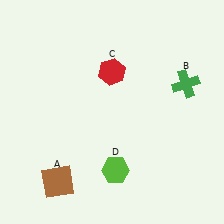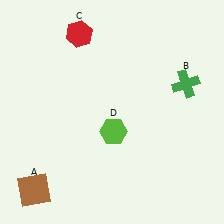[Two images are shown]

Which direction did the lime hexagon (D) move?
The lime hexagon (D) moved up.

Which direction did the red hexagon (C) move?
The red hexagon (C) moved up.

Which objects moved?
The objects that moved are: the brown square (A), the red hexagon (C), the lime hexagon (D).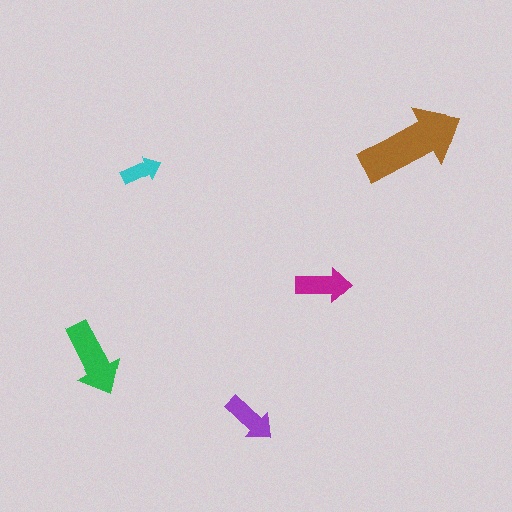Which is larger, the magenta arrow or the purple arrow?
The magenta one.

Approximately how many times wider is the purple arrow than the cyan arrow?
About 1.5 times wider.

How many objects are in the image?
There are 5 objects in the image.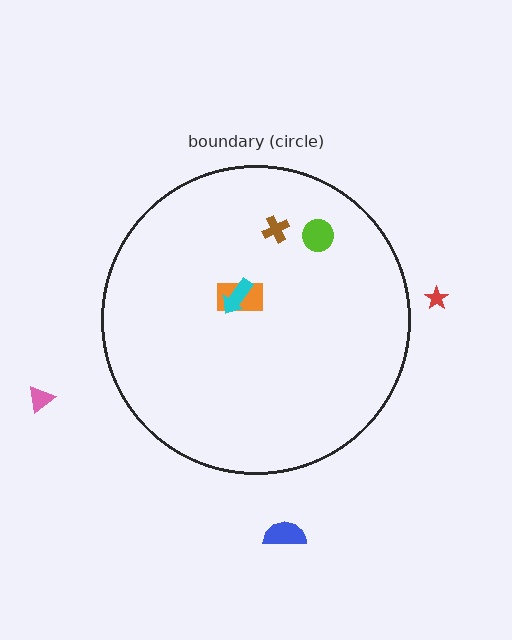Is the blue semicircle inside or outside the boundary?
Outside.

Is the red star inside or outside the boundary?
Outside.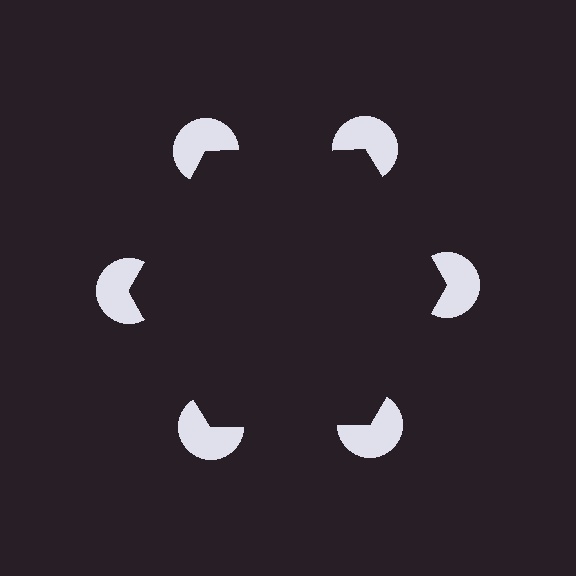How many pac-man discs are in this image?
There are 6 — one at each vertex of the illusory hexagon.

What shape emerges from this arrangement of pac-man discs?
An illusory hexagon — its edges are inferred from the aligned wedge cuts in the pac-man discs, not physically drawn.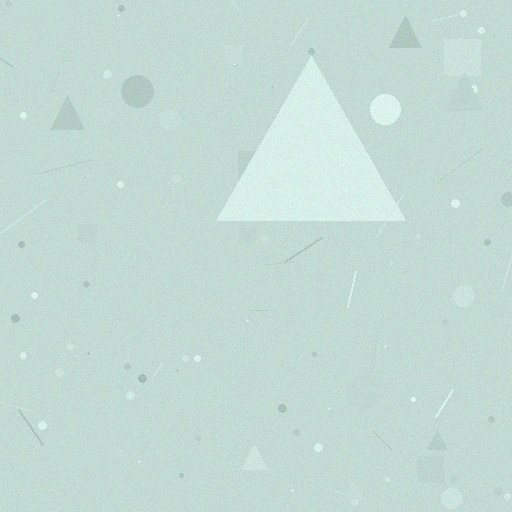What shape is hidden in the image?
A triangle is hidden in the image.